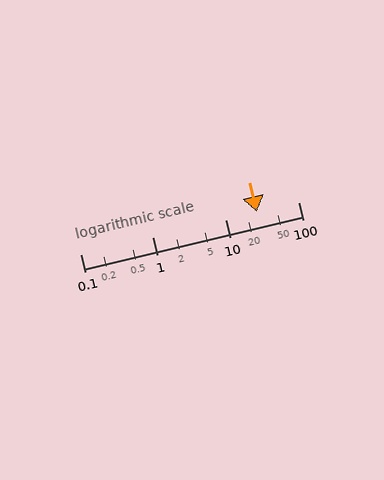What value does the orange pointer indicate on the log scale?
The pointer indicates approximately 27.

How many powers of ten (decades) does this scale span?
The scale spans 3 decades, from 0.1 to 100.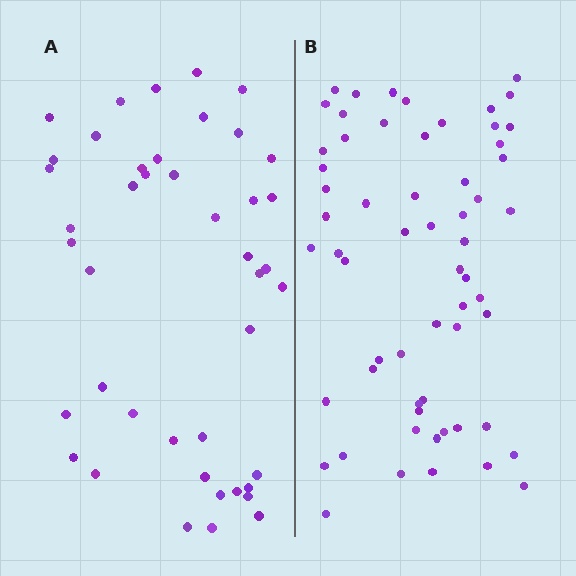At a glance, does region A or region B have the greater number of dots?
Region B (the right region) has more dots.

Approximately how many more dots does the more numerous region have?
Region B has approximately 15 more dots than region A.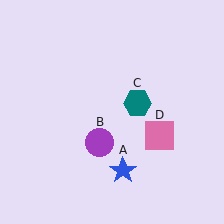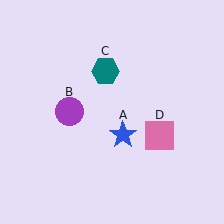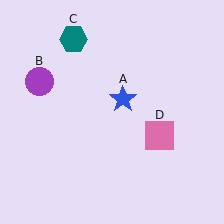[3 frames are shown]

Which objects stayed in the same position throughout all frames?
Pink square (object D) remained stationary.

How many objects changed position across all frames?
3 objects changed position: blue star (object A), purple circle (object B), teal hexagon (object C).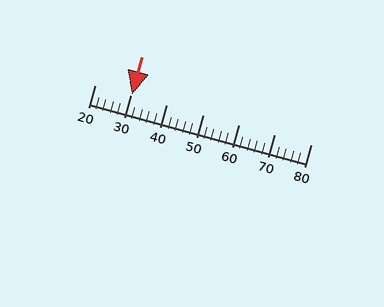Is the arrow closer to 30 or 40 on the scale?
The arrow is closer to 30.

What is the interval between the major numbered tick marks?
The major tick marks are spaced 10 units apart.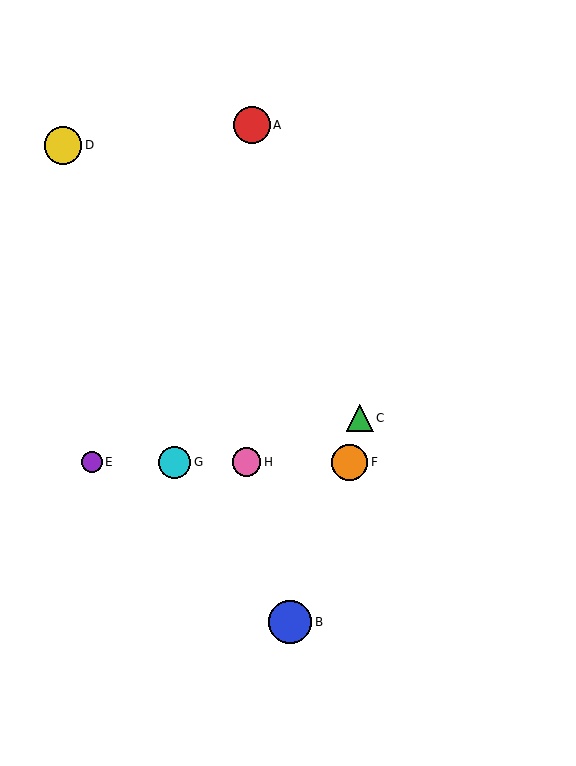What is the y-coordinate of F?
Object F is at y≈462.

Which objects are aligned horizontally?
Objects E, F, G, H are aligned horizontally.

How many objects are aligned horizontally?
4 objects (E, F, G, H) are aligned horizontally.